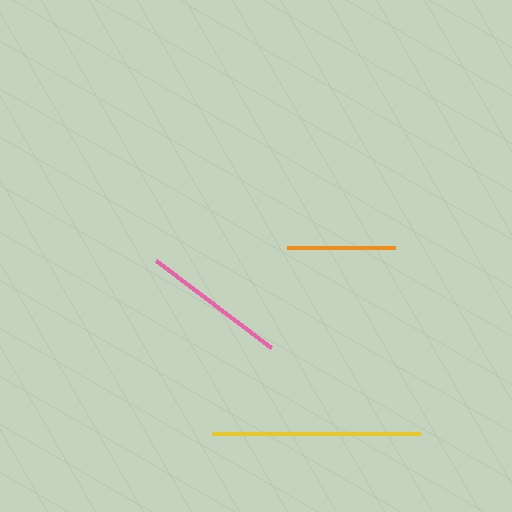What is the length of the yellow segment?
The yellow segment is approximately 207 pixels long.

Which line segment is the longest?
The yellow line is the longest at approximately 207 pixels.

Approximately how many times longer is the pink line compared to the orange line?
The pink line is approximately 1.3 times the length of the orange line.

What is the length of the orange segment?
The orange segment is approximately 109 pixels long.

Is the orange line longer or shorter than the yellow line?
The yellow line is longer than the orange line.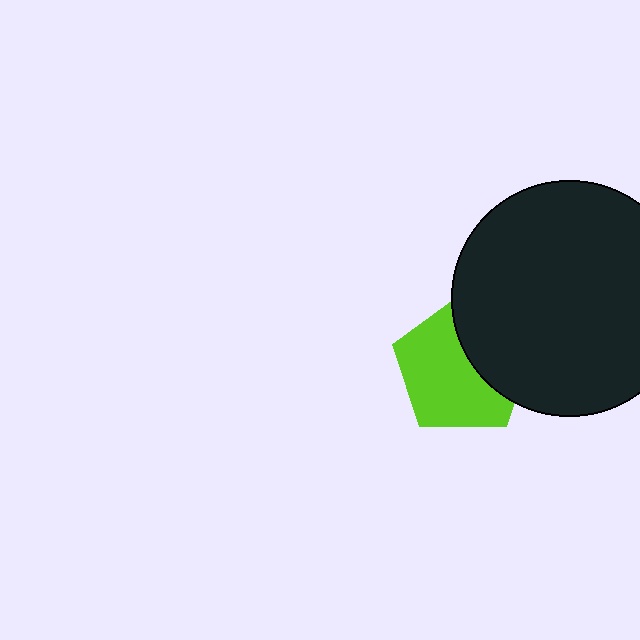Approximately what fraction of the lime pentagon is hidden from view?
Roughly 37% of the lime pentagon is hidden behind the black circle.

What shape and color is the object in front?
The object in front is a black circle.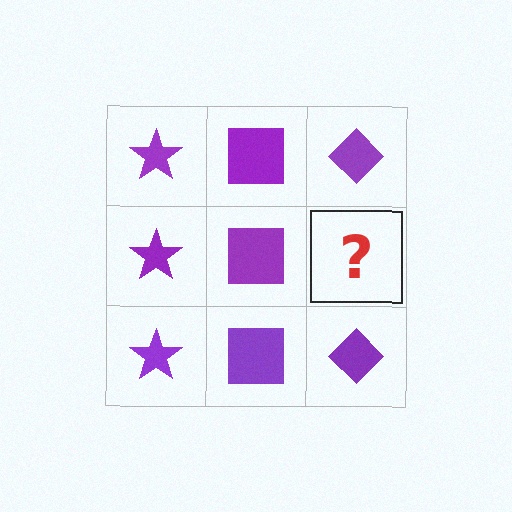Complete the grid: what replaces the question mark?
The question mark should be replaced with a purple diamond.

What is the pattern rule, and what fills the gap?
The rule is that each column has a consistent shape. The gap should be filled with a purple diamond.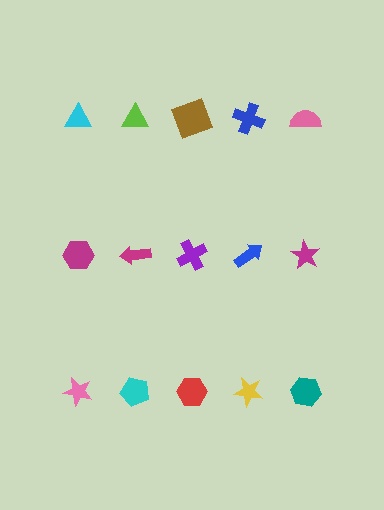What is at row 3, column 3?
A red hexagon.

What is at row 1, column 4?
A blue cross.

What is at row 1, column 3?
A brown square.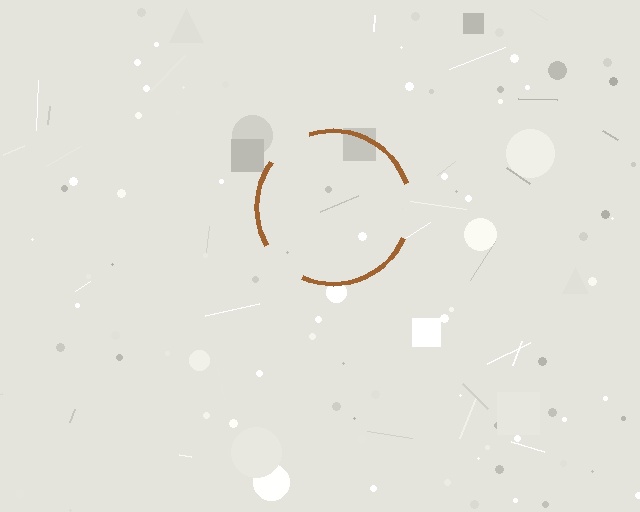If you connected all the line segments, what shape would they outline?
They would outline a circle.